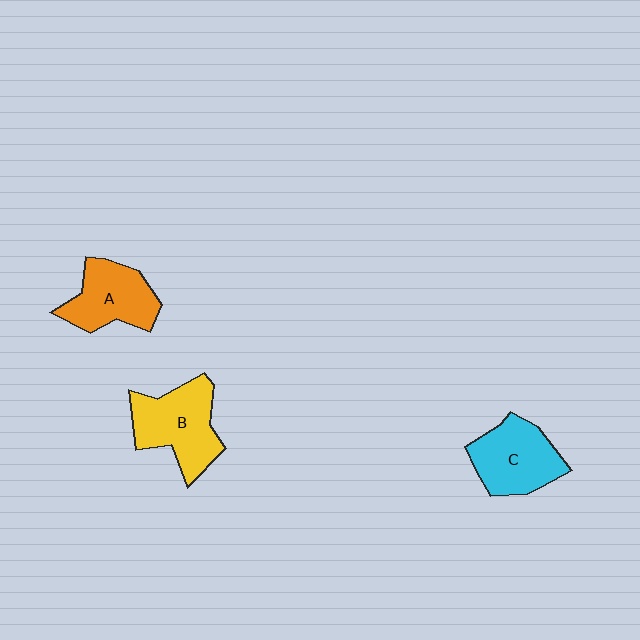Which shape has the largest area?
Shape B (yellow).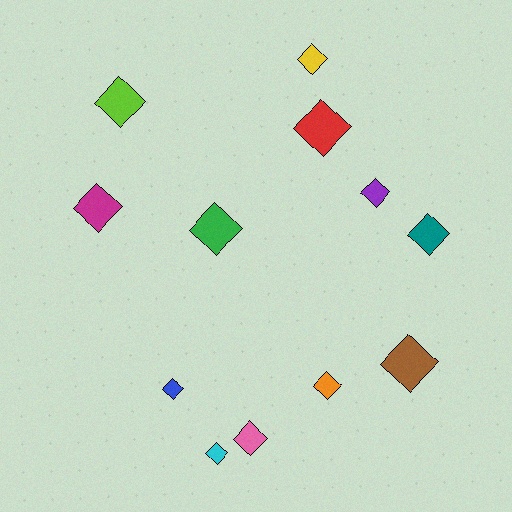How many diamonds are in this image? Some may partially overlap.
There are 12 diamonds.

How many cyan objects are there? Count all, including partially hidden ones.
There is 1 cyan object.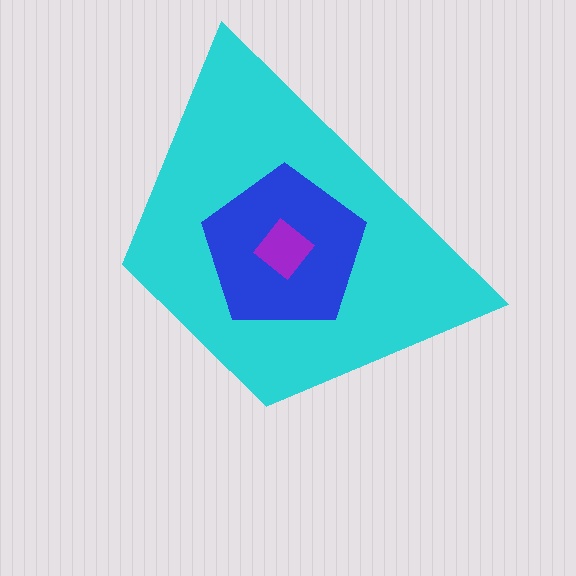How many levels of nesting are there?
3.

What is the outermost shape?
The cyan trapezoid.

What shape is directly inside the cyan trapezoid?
The blue pentagon.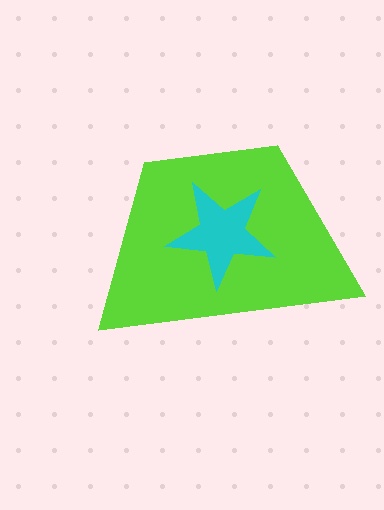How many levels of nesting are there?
2.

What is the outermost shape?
The lime trapezoid.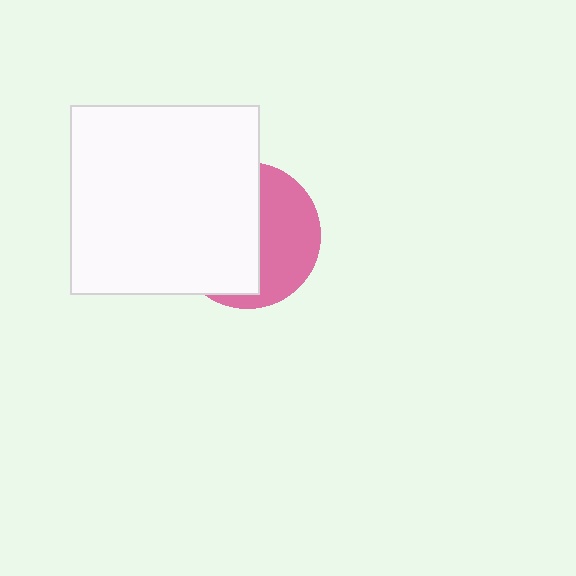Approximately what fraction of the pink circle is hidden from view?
Roughly 57% of the pink circle is hidden behind the white square.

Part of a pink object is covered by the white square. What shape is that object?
It is a circle.